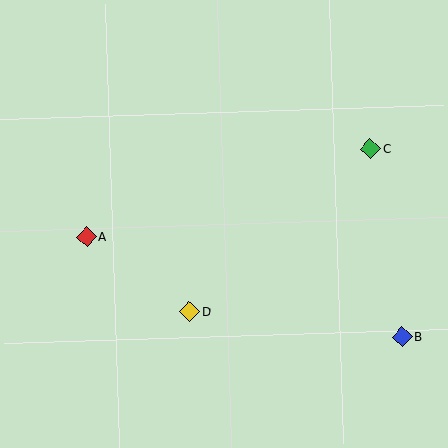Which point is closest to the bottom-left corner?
Point A is closest to the bottom-left corner.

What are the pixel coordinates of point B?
Point B is at (402, 337).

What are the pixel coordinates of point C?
Point C is at (370, 149).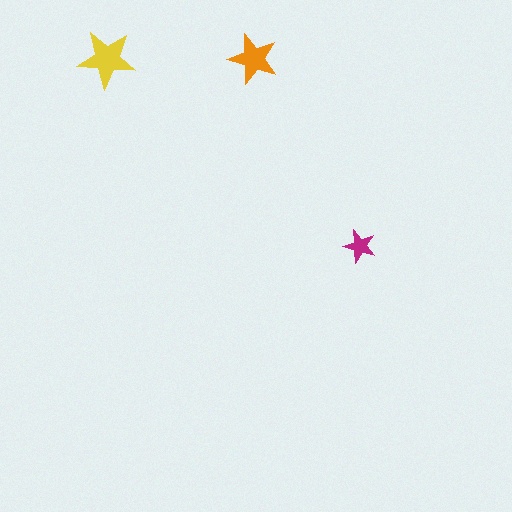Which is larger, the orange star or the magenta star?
The orange one.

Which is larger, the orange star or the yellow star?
The yellow one.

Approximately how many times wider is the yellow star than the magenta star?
About 2 times wider.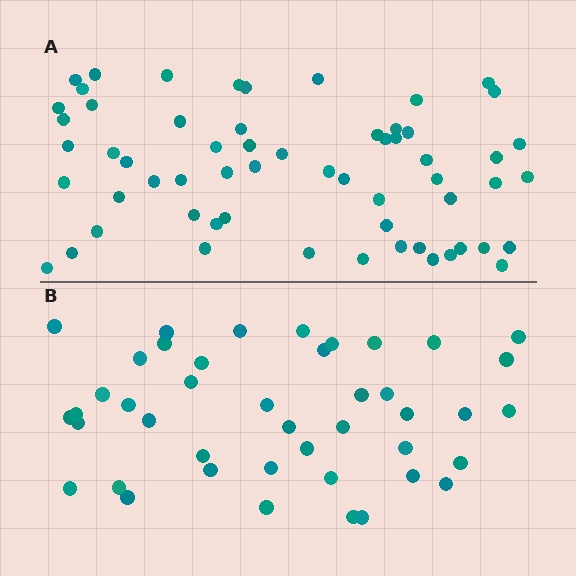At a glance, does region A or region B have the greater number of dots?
Region A (the top region) has more dots.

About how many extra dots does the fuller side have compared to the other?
Region A has approximately 15 more dots than region B.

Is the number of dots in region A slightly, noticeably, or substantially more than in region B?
Region A has noticeably more, but not dramatically so. The ratio is roughly 1.4 to 1.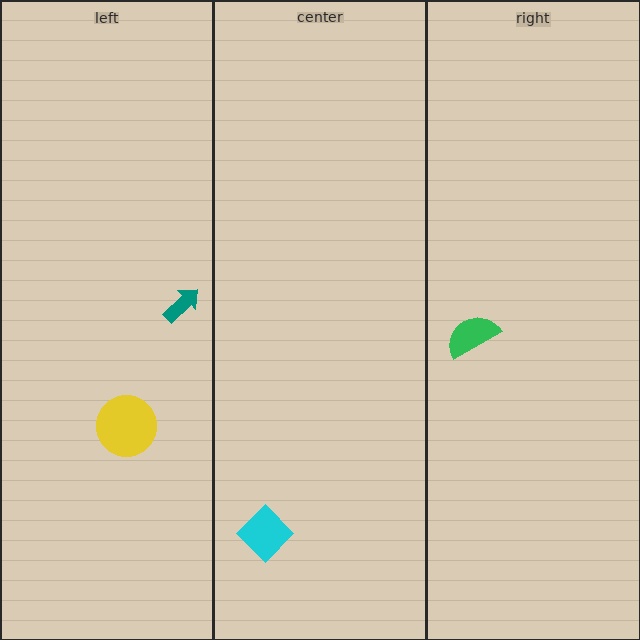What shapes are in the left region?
The teal arrow, the yellow circle.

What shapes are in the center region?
The cyan diamond.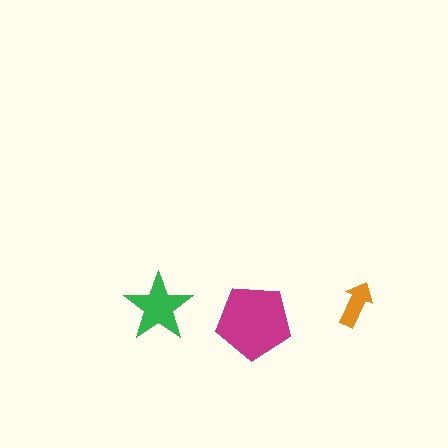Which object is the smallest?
The orange arrow.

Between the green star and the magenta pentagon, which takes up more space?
The magenta pentagon.